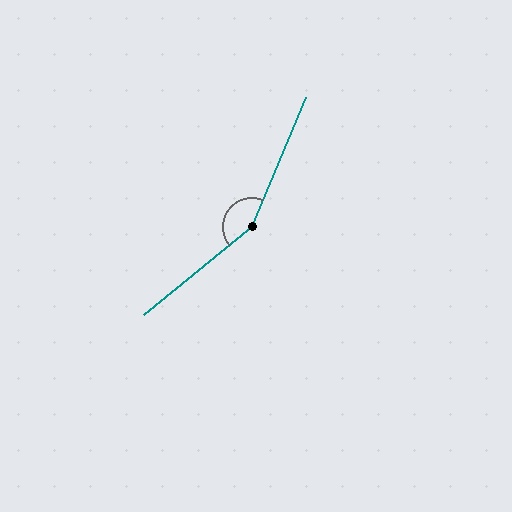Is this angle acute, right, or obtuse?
It is obtuse.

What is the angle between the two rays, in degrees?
Approximately 152 degrees.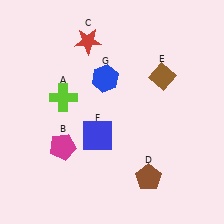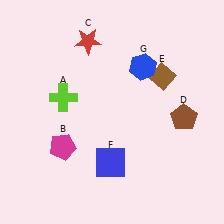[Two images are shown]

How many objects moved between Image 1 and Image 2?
3 objects moved between the two images.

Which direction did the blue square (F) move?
The blue square (F) moved down.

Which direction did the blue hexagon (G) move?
The blue hexagon (G) moved right.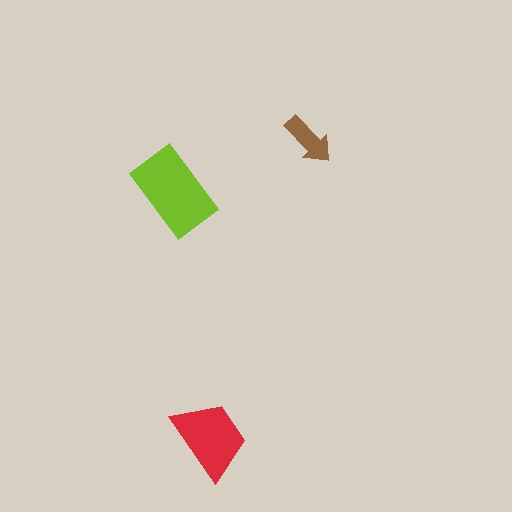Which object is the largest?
The lime rectangle.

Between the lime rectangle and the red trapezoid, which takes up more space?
The lime rectangle.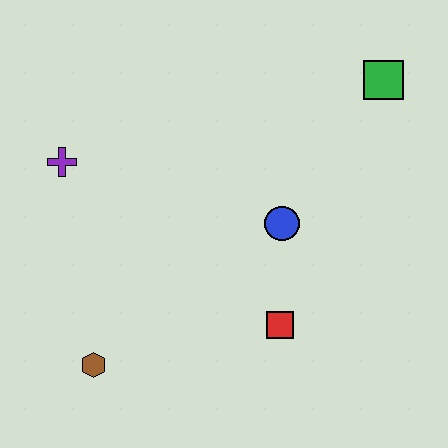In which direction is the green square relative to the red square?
The green square is above the red square.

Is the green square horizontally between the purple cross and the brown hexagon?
No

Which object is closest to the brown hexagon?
The red square is closest to the brown hexagon.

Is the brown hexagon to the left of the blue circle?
Yes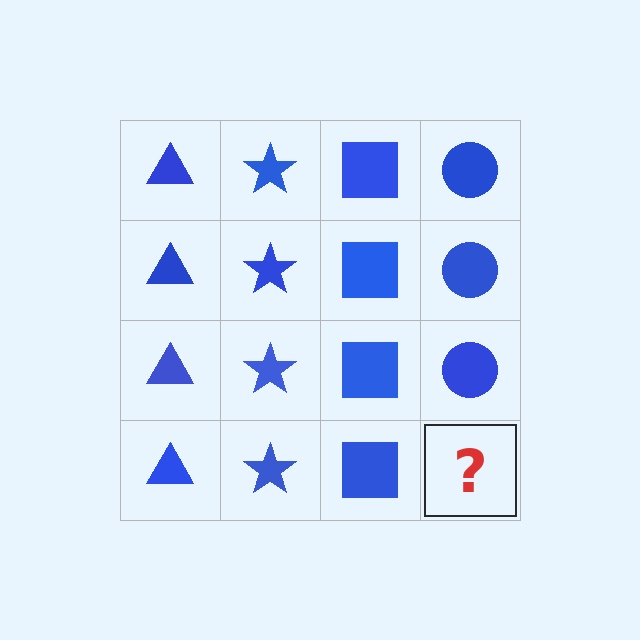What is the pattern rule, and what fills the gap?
The rule is that each column has a consistent shape. The gap should be filled with a blue circle.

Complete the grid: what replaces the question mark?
The question mark should be replaced with a blue circle.